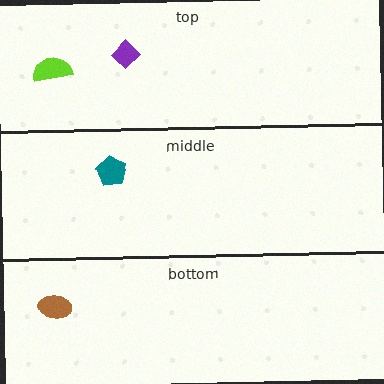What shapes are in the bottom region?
The brown ellipse.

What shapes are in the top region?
The lime semicircle, the purple diamond.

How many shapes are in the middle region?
1.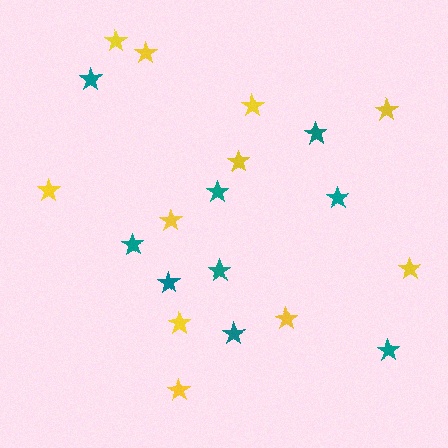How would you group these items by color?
There are 2 groups: one group of teal stars (9) and one group of yellow stars (11).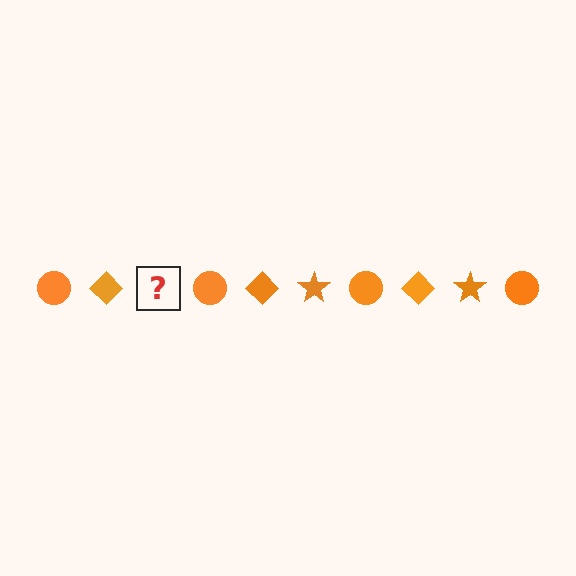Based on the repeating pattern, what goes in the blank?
The blank should be an orange star.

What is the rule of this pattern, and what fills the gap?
The rule is that the pattern cycles through circle, diamond, star shapes in orange. The gap should be filled with an orange star.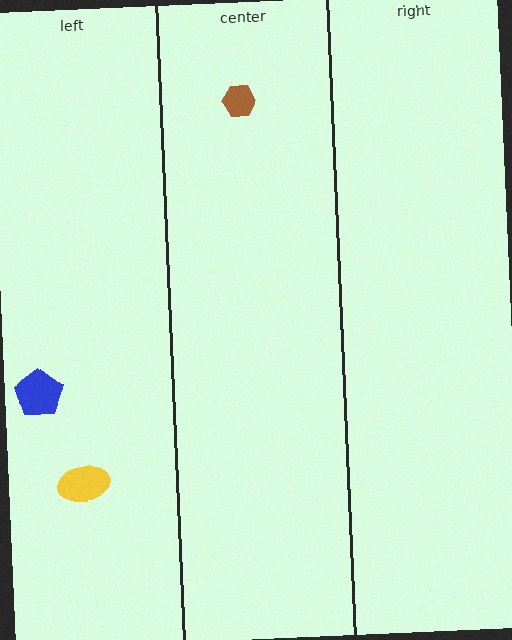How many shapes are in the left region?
2.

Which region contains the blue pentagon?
The left region.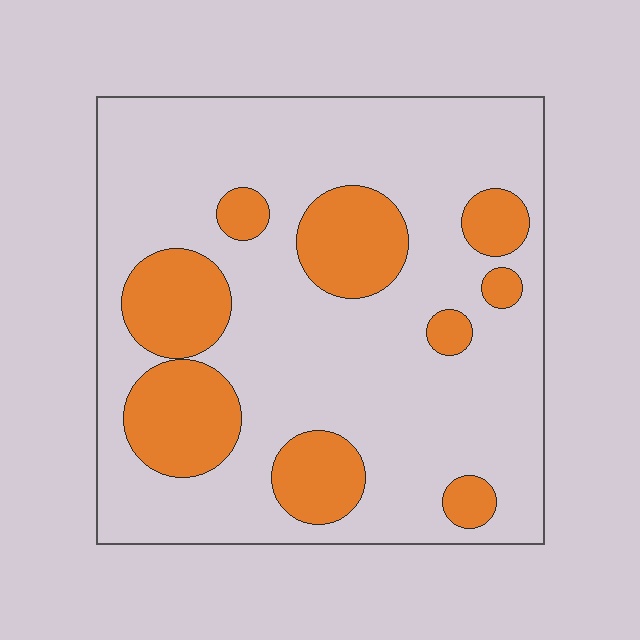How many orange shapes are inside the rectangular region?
9.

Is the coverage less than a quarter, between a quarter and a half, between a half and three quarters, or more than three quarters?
Less than a quarter.